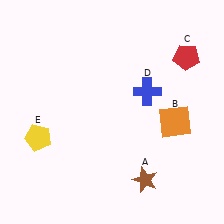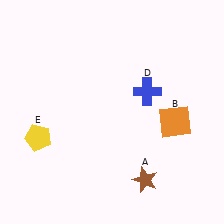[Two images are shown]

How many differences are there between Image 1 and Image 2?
There is 1 difference between the two images.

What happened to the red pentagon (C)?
The red pentagon (C) was removed in Image 2. It was in the top-right area of Image 1.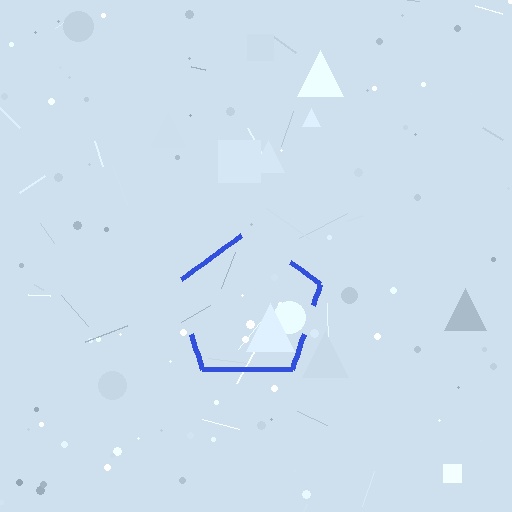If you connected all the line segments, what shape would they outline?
They would outline a pentagon.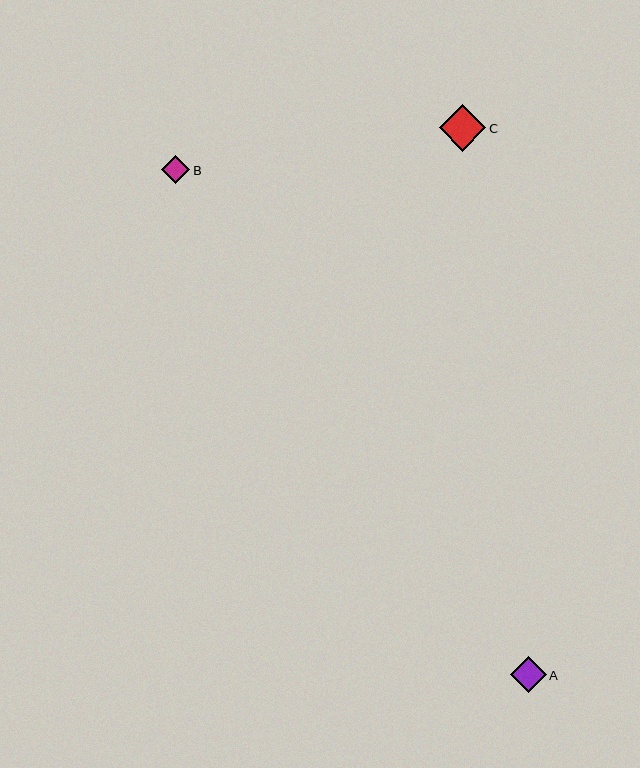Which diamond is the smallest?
Diamond B is the smallest with a size of approximately 28 pixels.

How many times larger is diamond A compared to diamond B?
Diamond A is approximately 1.3 times the size of diamond B.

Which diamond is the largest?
Diamond C is the largest with a size of approximately 46 pixels.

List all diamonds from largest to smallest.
From largest to smallest: C, A, B.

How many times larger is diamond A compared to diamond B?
Diamond A is approximately 1.3 times the size of diamond B.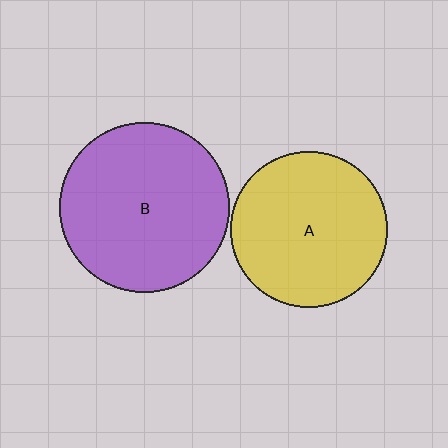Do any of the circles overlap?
No, none of the circles overlap.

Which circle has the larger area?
Circle B (purple).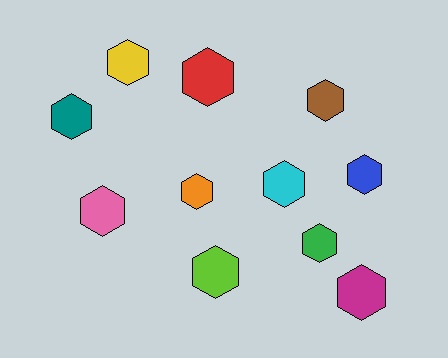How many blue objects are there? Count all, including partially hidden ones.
There is 1 blue object.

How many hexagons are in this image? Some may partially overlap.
There are 11 hexagons.